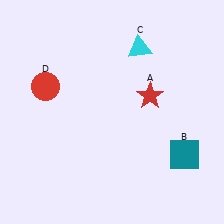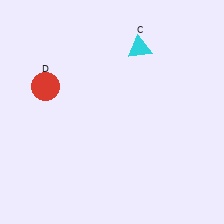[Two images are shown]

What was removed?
The teal square (B), the red star (A) were removed in Image 2.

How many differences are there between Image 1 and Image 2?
There are 2 differences between the two images.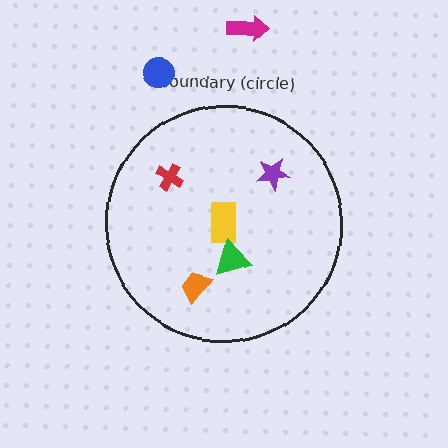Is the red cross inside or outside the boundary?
Inside.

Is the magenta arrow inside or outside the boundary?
Outside.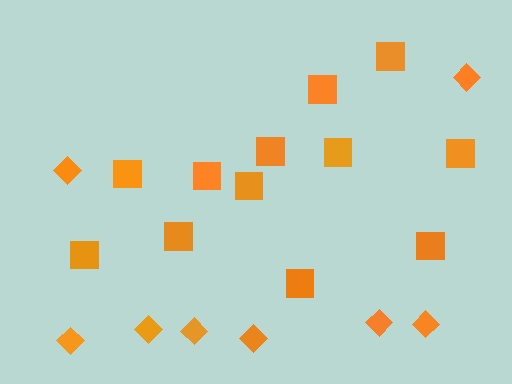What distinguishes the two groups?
There are 2 groups: one group of squares (12) and one group of diamonds (8).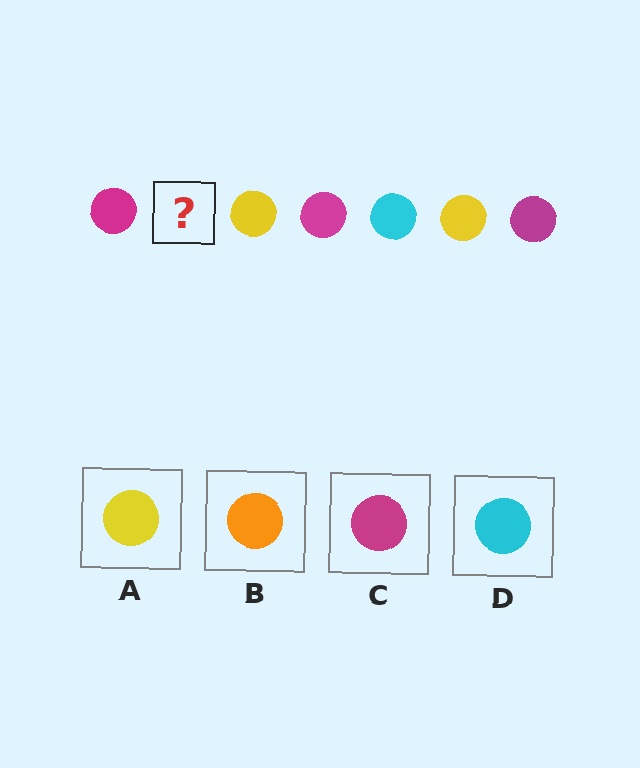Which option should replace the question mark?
Option D.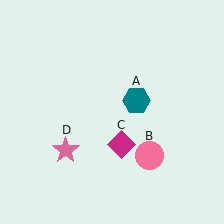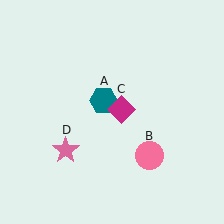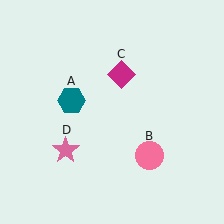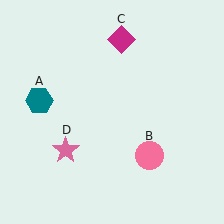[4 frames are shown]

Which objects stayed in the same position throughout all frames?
Pink circle (object B) and pink star (object D) remained stationary.